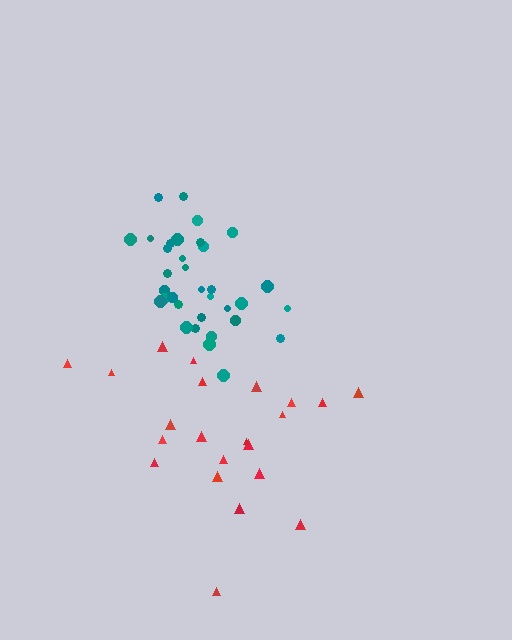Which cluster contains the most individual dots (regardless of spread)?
Teal (34).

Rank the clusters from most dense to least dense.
teal, red.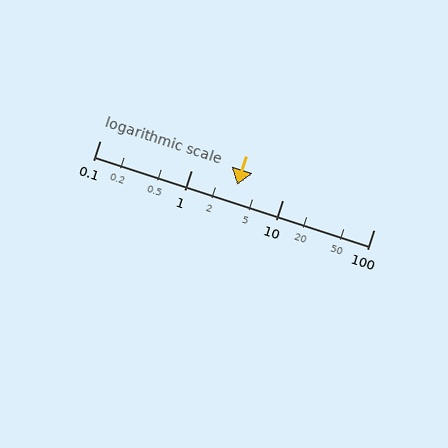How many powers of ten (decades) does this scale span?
The scale spans 3 decades, from 0.1 to 100.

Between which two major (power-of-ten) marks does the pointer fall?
The pointer is between 1 and 10.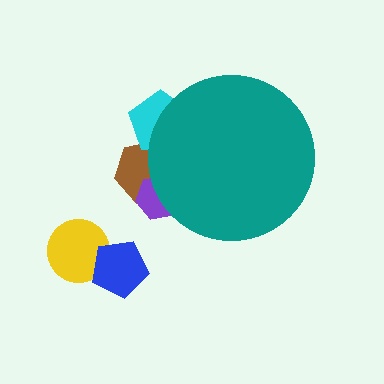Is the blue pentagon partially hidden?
No, the blue pentagon is fully visible.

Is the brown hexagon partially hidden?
Yes, the brown hexagon is partially hidden behind the teal circle.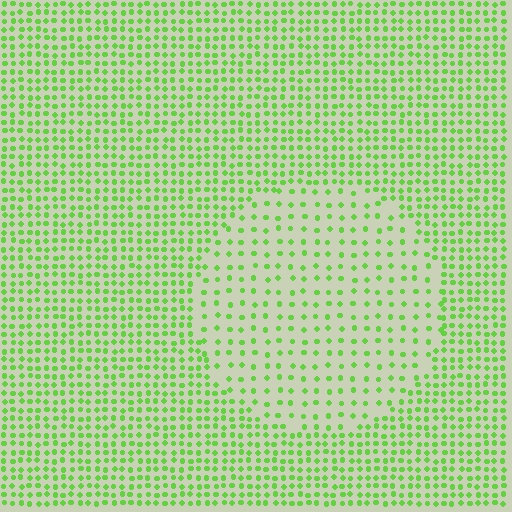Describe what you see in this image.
The image contains small lime elements arranged at two different densities. A circle-shaped region is visible where the elements are less densely packed than the surrounding area.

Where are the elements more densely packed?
The elements are more densely packed outside the circle boundary.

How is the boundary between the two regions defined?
The boundary is defined by a change in element density (approximately 2.2x ratio). All elements are the same color, size, and shape.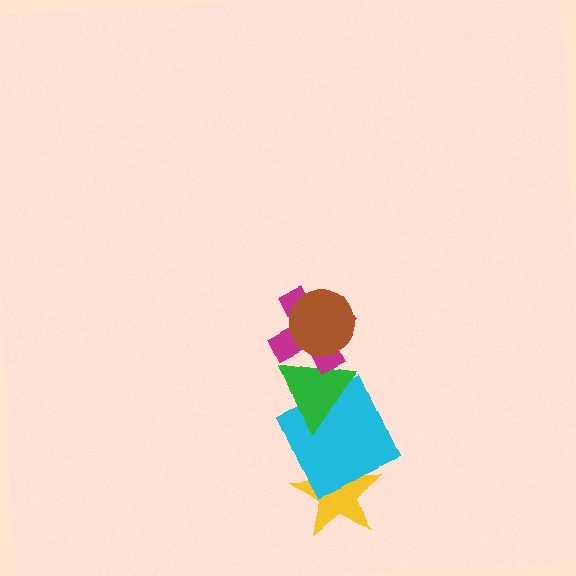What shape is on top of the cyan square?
The green triangle is on top of the cyan square.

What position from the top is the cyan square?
The cyan square is 4th from the top.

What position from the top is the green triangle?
The green triangle is 3rd from the top.